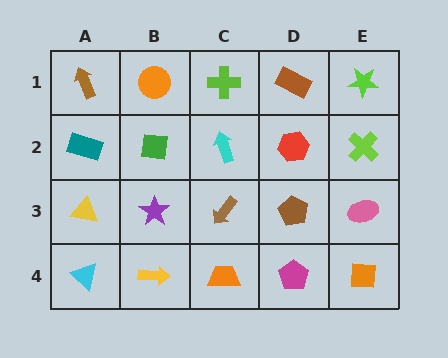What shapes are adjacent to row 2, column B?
An orange circle (row 1, column B), a purple star (row 3, column B), a teal rectangle (row 2, column A), a cyan arrow (row 2, column C).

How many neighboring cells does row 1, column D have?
3.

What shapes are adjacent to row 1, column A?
A teal rectangle (row 2, column A), an orange circle (row 1, column B).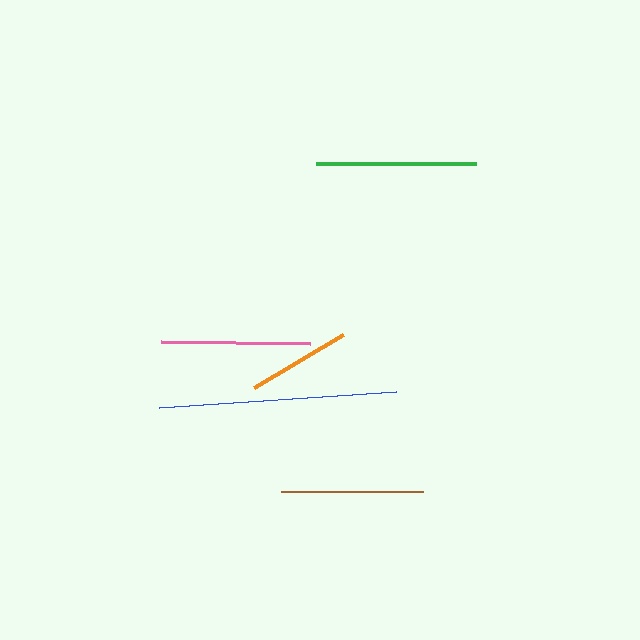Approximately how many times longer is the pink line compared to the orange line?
The pink line is approximately 1.4 times the length of the orange line.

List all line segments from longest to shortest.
From longest to shortest: blue, green, pink, brown, orange.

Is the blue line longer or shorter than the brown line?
The blue line is longer than the brown line.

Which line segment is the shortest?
The orange line is the shortest at approximately 104 pixels.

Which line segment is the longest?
The blue line is the longest at approximately 237 pixels.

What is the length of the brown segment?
The brown segment is approximately 142 pixels long.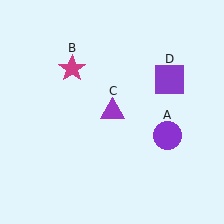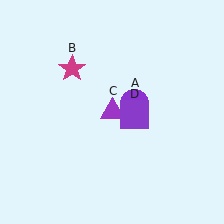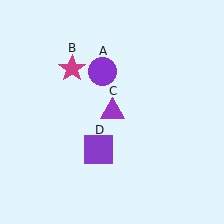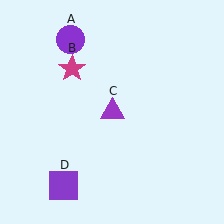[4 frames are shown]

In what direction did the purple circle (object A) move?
The purple circle (object A) moved up and to the left.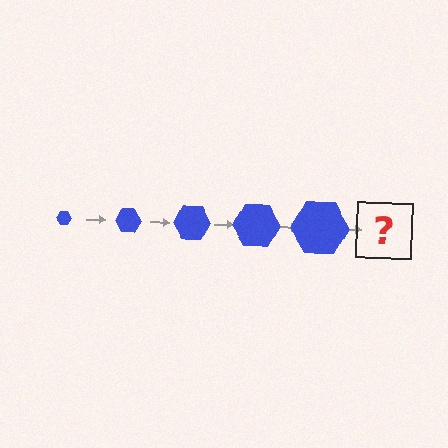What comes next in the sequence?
The next element should be a blue hexagon, larger than the previous one.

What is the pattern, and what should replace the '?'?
The pattern is that the hexagon gets progressively larger each step. The '?' should be a blue hexagon, larger than the previous one.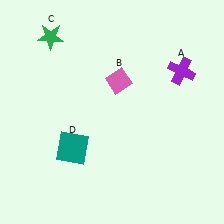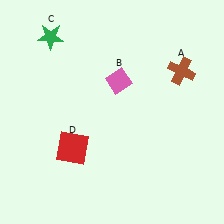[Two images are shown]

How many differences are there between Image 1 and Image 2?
There are 2 differences between the two images.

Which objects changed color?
A changed from purple to brown. D changed from teal to red.